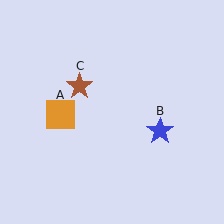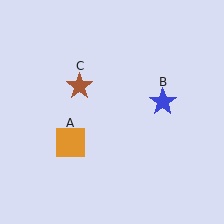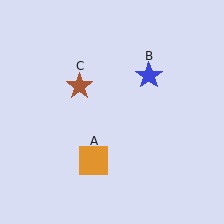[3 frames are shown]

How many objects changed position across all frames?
2 objects changed position: orange square (object A), blue star (object B).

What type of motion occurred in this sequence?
The orange square (object A), blue star (object B) rotated counterclockwise around the center of the scene.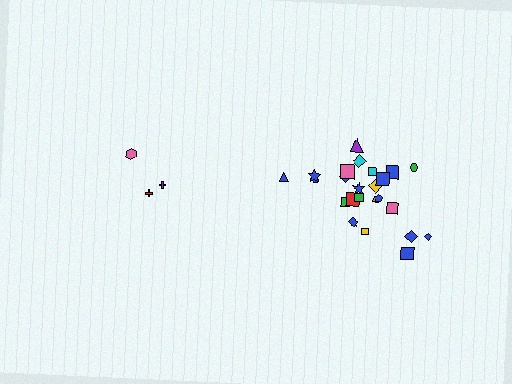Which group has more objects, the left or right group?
The right group.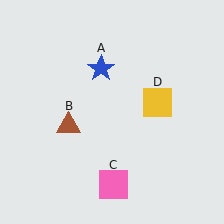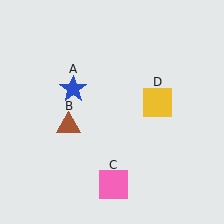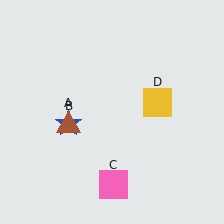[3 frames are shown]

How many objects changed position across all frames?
1 object changed position: blue star (object A).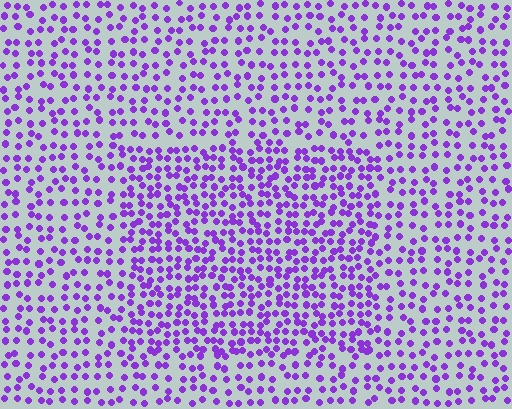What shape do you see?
I see a rectangle.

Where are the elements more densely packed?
The elements are more densely packed inside the rectangle boundary.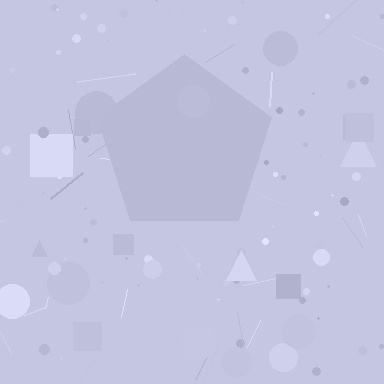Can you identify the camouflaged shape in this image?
The camouflaged shape is a pentagon.